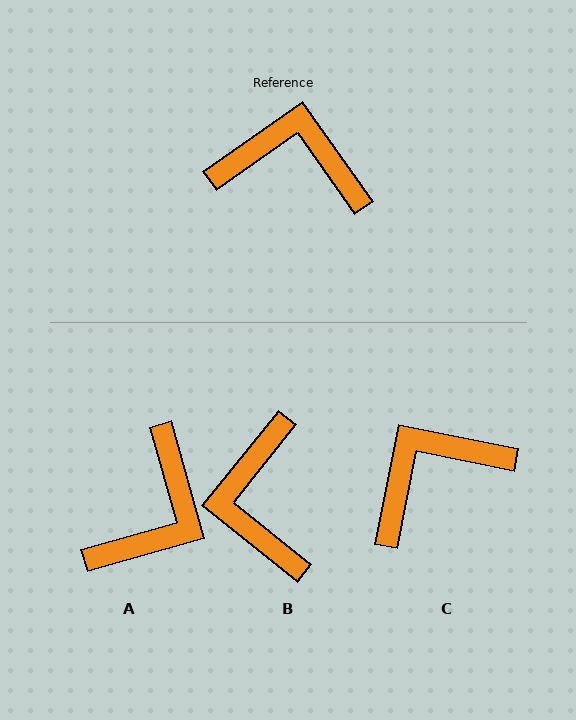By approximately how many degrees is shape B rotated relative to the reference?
Approximately 106 degrees counter-clockwise.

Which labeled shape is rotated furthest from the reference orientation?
A, about 109 degrees away.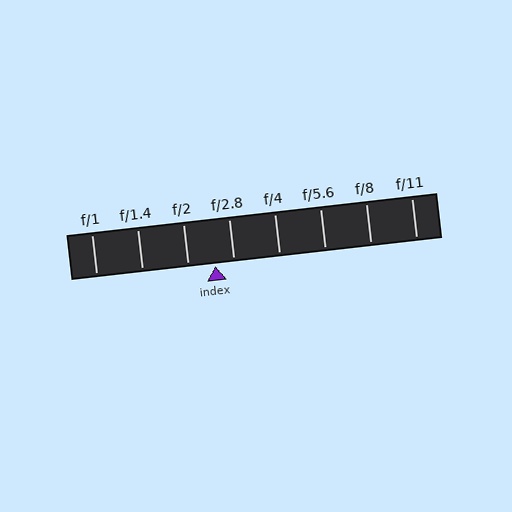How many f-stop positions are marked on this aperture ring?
There are 8 f-stop positions marked.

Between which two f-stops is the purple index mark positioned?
The index mark is between f/2 and f/2.8.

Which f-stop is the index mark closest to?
The index mark is closest to f/2.8.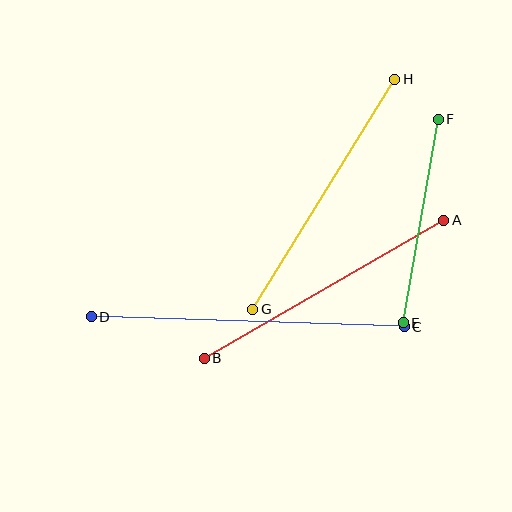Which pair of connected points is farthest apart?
Points C and D are farthest apart.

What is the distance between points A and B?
The distance is approximately 276 pixels.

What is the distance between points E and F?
The distance is approximately 206 pixels.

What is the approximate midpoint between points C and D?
The midpoint is at approximately (248, 322) pixels.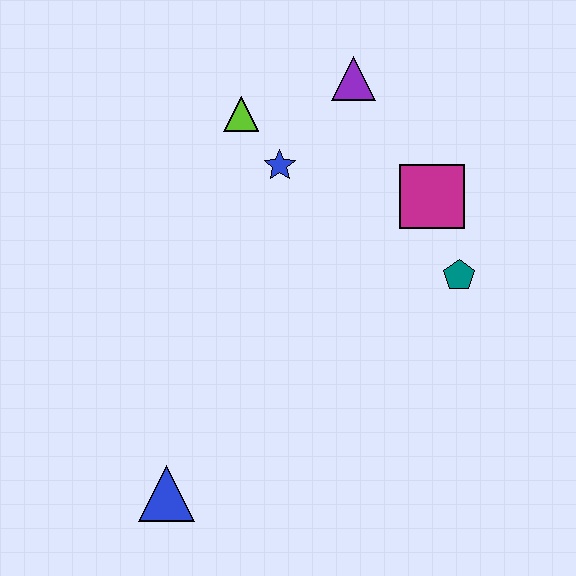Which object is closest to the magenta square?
The teal pentagon is closest to the magenta square.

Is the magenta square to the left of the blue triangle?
No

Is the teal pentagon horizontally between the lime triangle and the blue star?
No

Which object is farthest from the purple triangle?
The blue triangle is farthest from the purple triangle.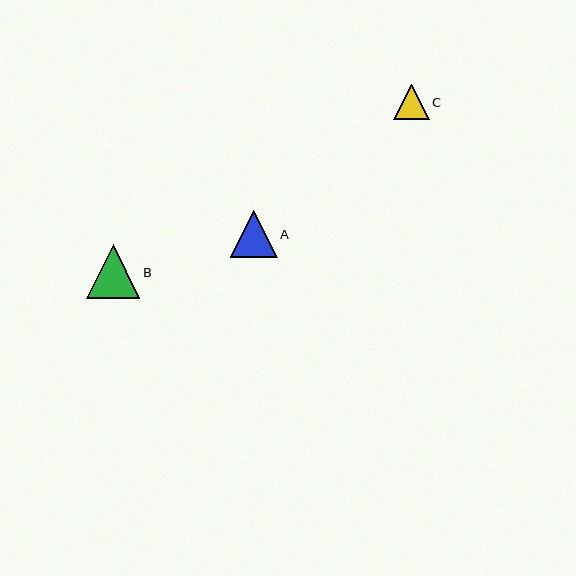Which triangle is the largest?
Triangle B is the largest with a size of approximately 53 pixels.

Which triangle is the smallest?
Triangle C is the smallest with a size of approximately 36 pixels.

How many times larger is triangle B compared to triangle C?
Triangle B is approximately 1.5 times the size of triangle C.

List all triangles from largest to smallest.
From largest to smallest: B, A, C.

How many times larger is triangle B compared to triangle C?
Triangle B is approximately 1.5 times the size of triangle C.